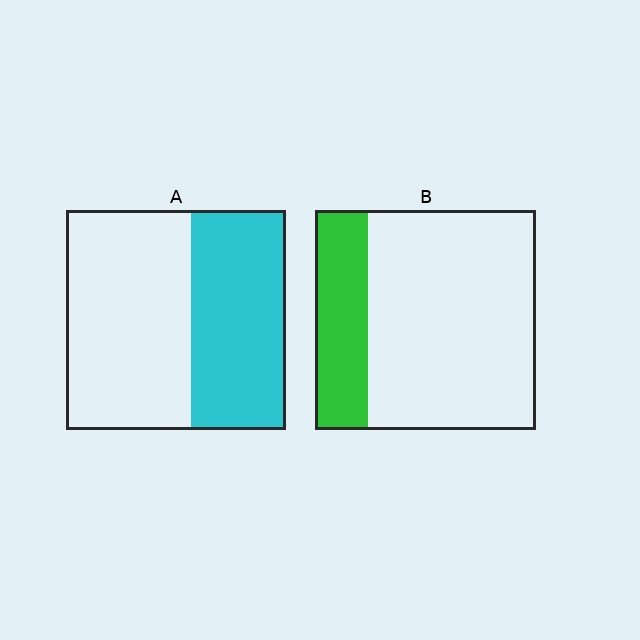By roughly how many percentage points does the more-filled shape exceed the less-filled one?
By roughly 20 percentage points (A over B).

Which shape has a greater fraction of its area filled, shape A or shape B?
Shape A.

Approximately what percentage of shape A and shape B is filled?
A is approximately 45% and B is approximately 25%.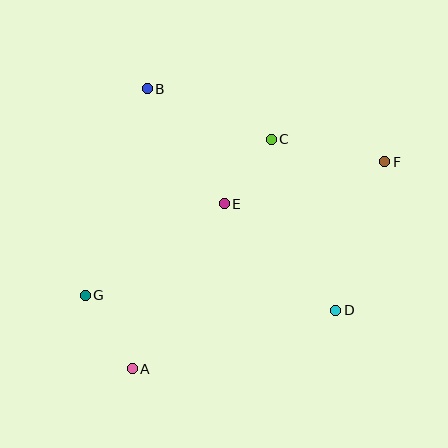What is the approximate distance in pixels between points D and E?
The distance between D and E is approximately 154 pixels.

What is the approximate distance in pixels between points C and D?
The distance between C and D is approximately 183 pixels.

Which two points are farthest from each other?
Points F and G are farthest from each other.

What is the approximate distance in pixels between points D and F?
The distance between D and F is approximately 156 pixels.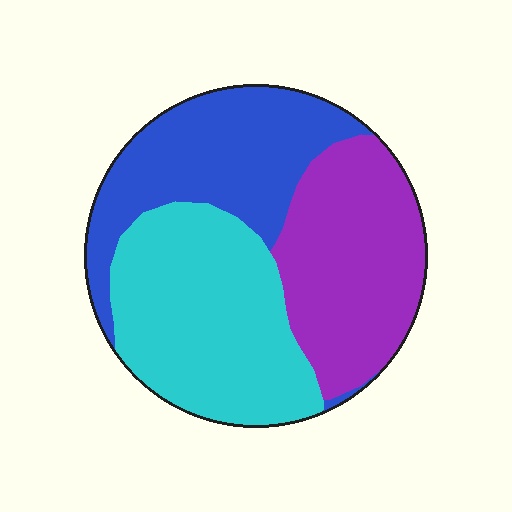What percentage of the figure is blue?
Blue covers 31% of the figure.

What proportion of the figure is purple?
Purple takes up between a sixth and a third of the figure.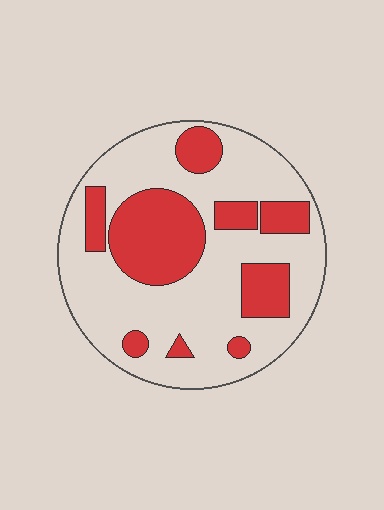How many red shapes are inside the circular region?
9.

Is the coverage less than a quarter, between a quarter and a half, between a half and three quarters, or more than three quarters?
Between a quarter and a half.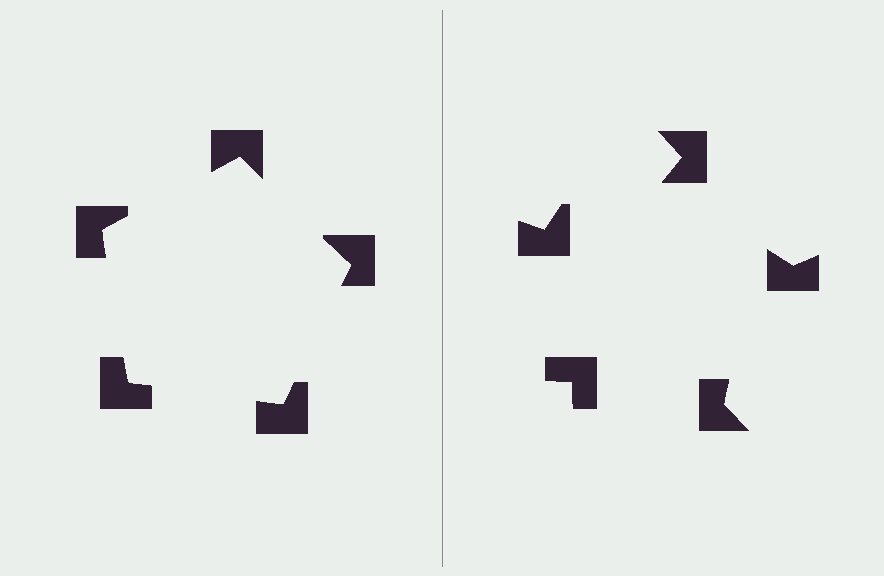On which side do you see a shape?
An illusory pentagon appears on the left side. On the right side the wedge cuts are rotated, so no coherent shape forms.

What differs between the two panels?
The notched squares are positioned identically on both sides; only the wedge orientations differ. On the left they align to a pentagon; on the right they are misaligned.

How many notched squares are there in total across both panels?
10 — 5 on each side.